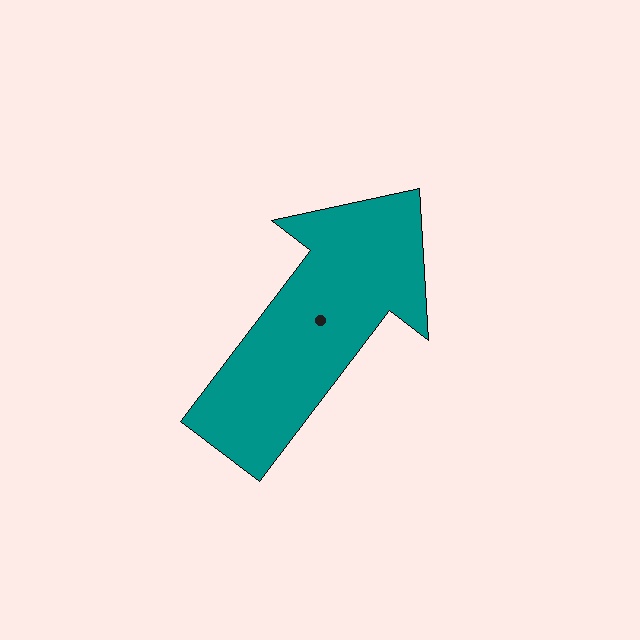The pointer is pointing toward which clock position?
Roughly 1 o'clock.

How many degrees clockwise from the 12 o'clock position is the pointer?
Approximately 37 degrees.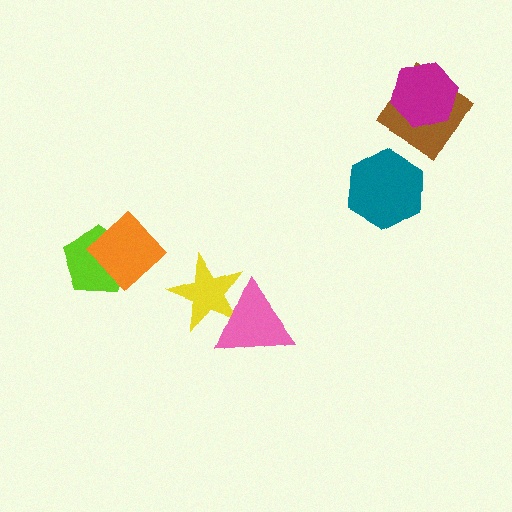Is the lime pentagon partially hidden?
Yes, it is partially covered by another shape.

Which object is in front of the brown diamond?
The magenta hexagon is in front of the brown diamond.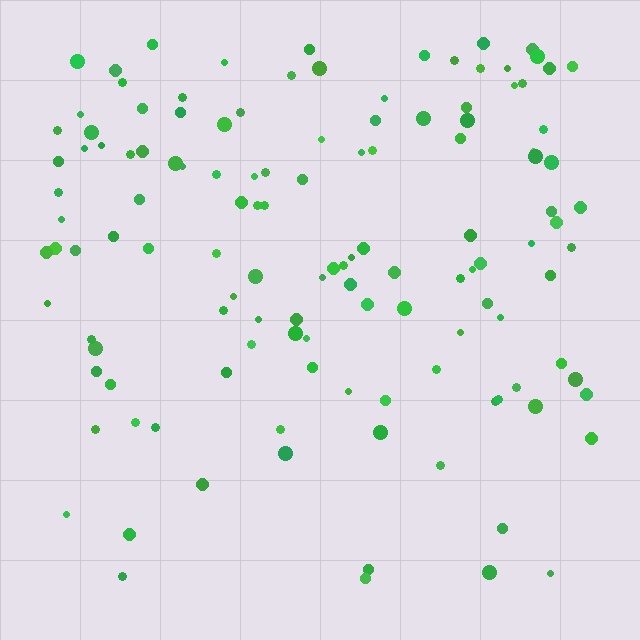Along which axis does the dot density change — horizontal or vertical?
Vertical.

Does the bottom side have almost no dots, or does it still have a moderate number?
Still a moderate number, just noticeably fewer than the top.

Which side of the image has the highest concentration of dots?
The top.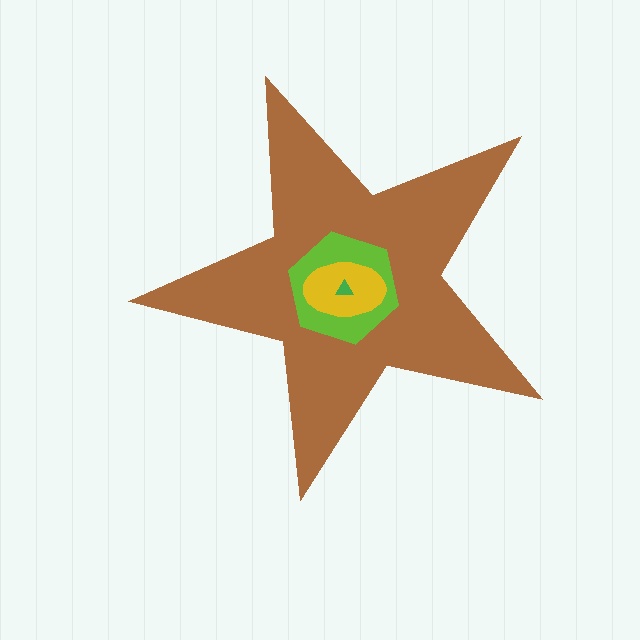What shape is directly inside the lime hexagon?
The yellow ellipse.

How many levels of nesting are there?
4.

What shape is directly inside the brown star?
The lime hexagon.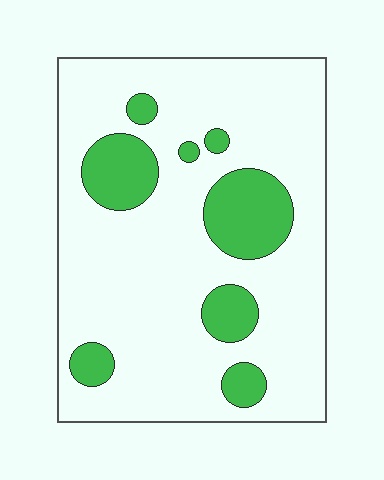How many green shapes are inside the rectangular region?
8.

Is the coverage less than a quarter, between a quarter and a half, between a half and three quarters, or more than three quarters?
Less than a quarter.